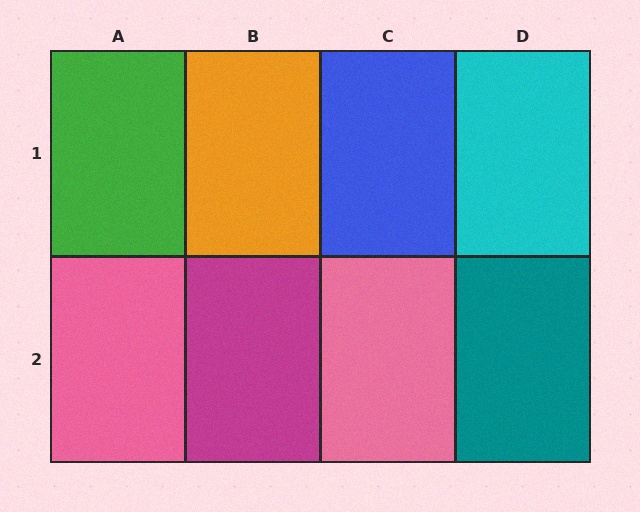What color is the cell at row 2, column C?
Pink.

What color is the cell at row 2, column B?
Magenta.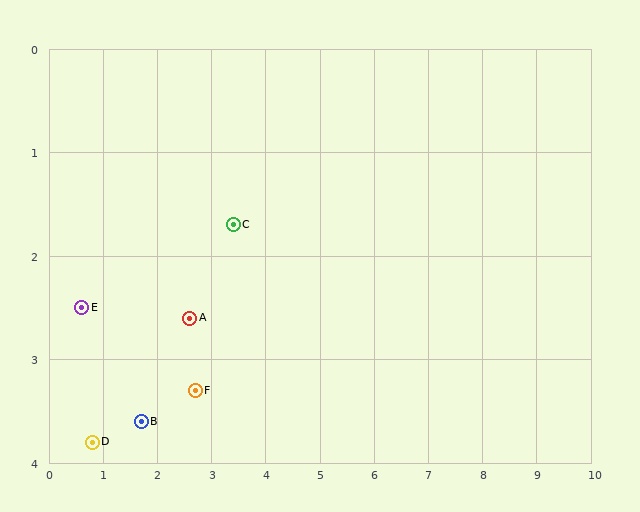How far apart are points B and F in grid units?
Points B and F are about 1.0 grid units apart.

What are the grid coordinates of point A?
Point A is at approximately (2.6, 2.6).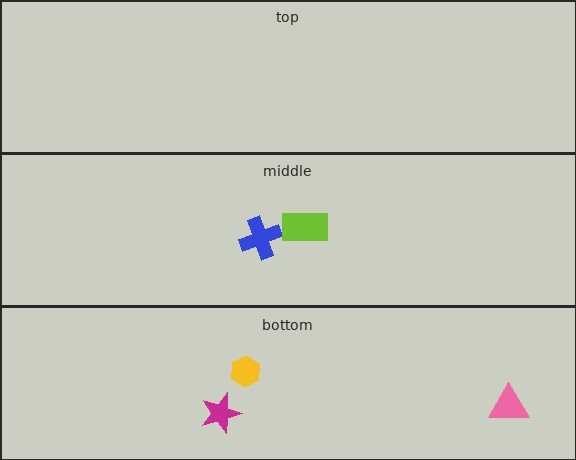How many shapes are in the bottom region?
3.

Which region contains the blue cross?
The middle region.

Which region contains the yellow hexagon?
The bottom region.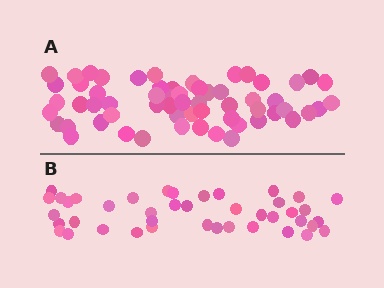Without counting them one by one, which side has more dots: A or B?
Region A (the top region) has more dots.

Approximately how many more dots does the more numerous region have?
Region A has approximately 20 more dots than region B.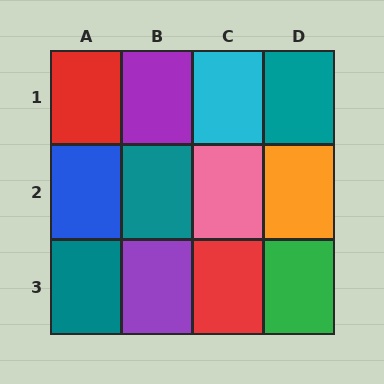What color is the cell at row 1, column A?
Red.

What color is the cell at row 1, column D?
Teal.